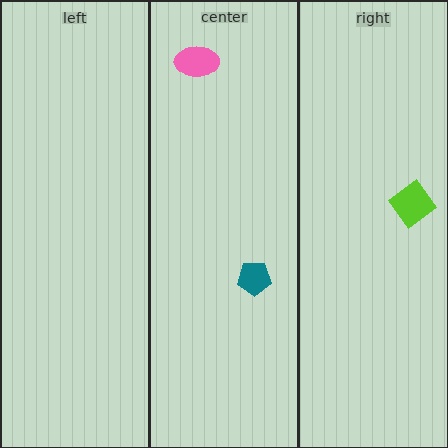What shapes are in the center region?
The teal pentagon, the pink ellipse.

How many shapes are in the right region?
1.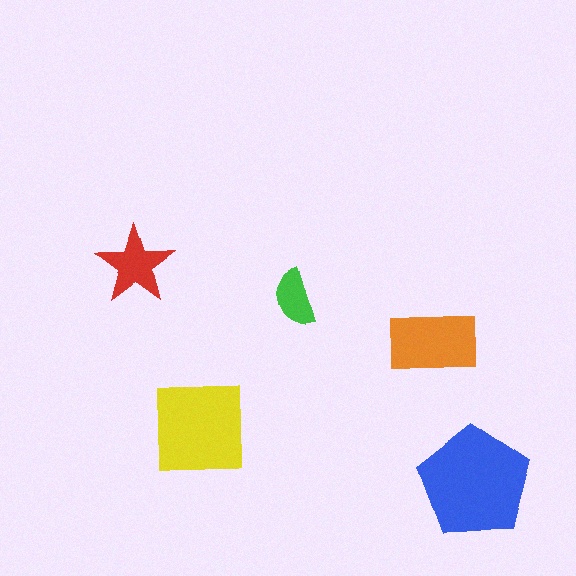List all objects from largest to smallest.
The blue pentagon, the yellow square, the orange rectangle, the red star, the green semicircle.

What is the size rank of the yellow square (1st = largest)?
2nd.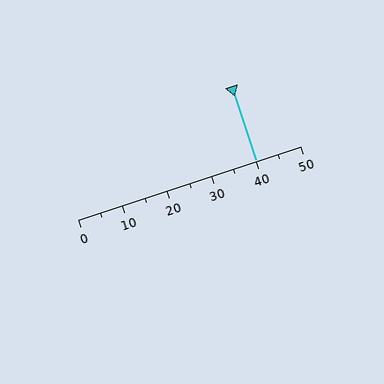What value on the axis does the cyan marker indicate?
The marker indicates approximately 40.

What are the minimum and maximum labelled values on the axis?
The axis runs from 0 to 50.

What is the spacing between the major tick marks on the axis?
The major ticks are spaced 10 apart.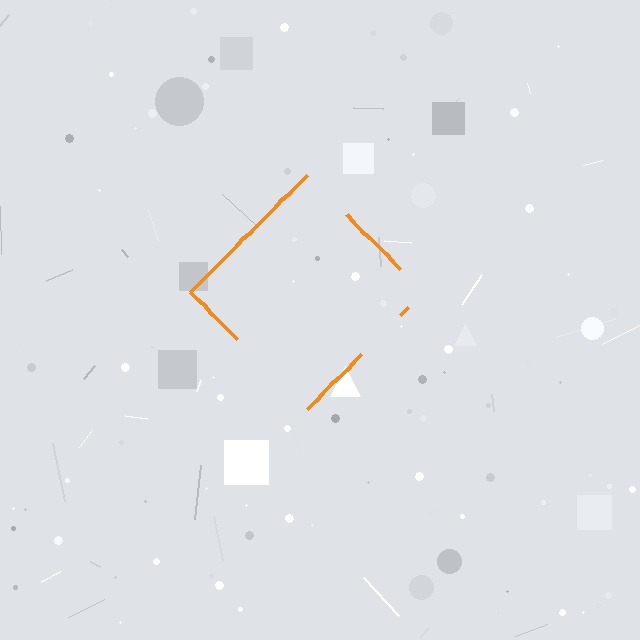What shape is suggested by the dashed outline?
The dashed outline suggests a diamond.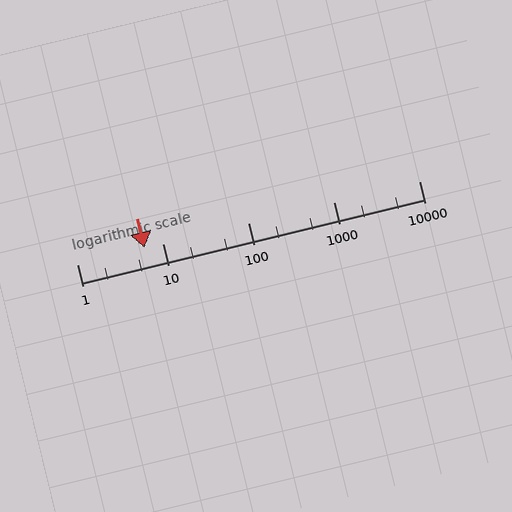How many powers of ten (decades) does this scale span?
The scale spans 4 decades, from 1 to 10000.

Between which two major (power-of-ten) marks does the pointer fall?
The pointer is between 1 and 10.